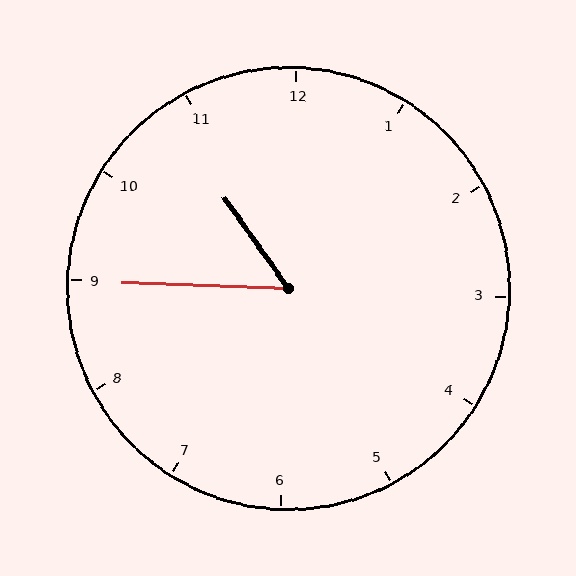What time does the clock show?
10:45.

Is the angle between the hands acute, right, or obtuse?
It is acute.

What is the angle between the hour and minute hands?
Approximately 52 degrees.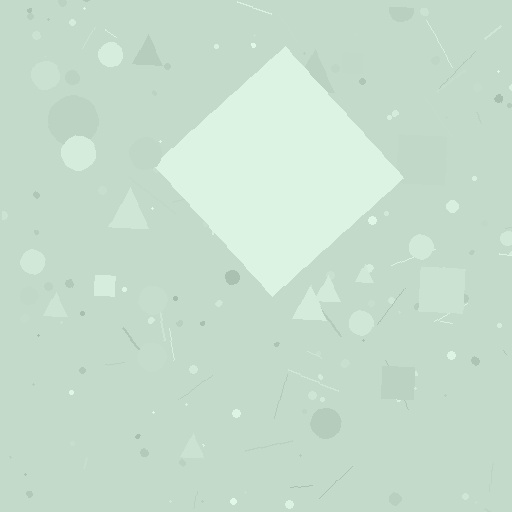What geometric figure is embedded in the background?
A diamond is embedded in the background.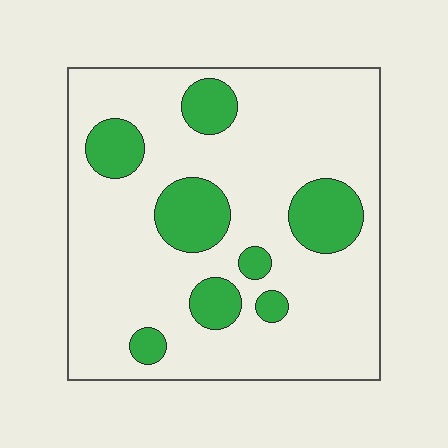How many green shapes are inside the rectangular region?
8.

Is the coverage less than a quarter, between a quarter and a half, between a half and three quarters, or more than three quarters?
Less than a quarter.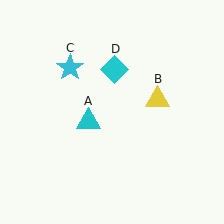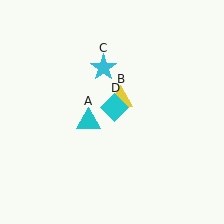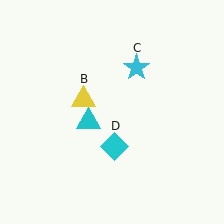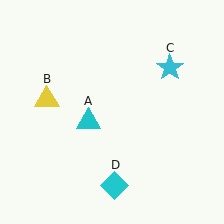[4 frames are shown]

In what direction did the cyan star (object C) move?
The cyan star (object C) moved right.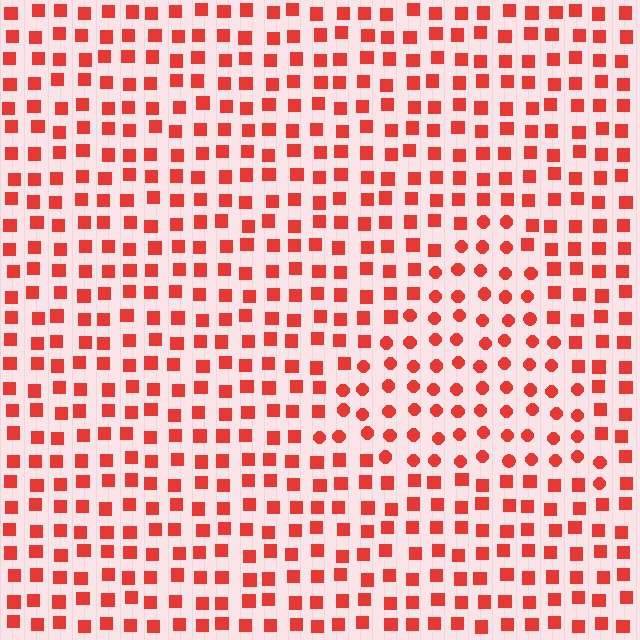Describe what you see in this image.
The image is filled with small red elements arranged in a uniform grid. A triangle-shaped region contains circles, while the surrounding area contains squares. The boundary is defined purely by the change in element shape.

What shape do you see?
I see a triangle.